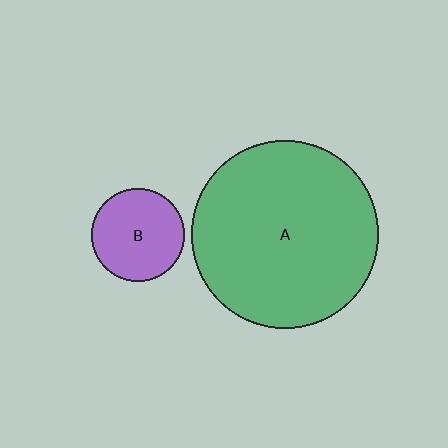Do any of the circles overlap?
No, none of the circles overlap.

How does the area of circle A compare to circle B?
Approximately 4.0 times.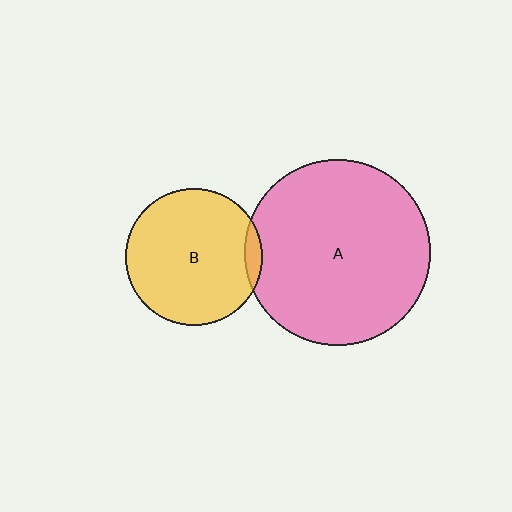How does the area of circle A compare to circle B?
Approximately 1.8 times.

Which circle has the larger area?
Circle A (pink).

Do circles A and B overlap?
Yes.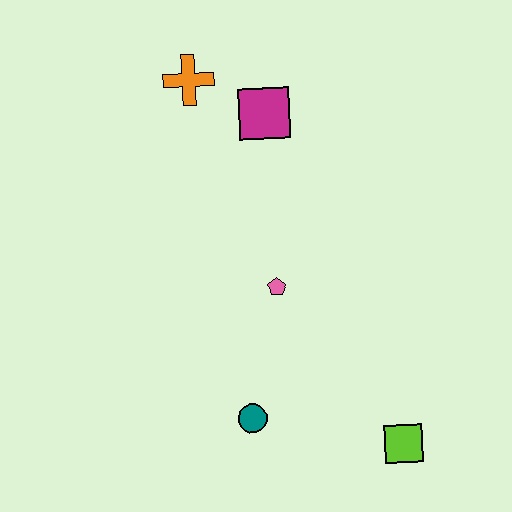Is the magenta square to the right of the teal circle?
Yes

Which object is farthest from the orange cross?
The lime square is farthest from the orange cross.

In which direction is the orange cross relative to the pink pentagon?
The orange cross is above the pink pentagon.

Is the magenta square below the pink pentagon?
No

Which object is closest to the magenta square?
The orange cross is closest to the magenta square.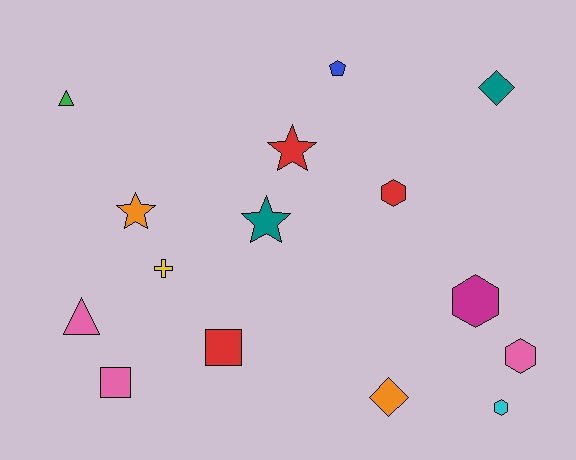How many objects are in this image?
There are 15 objects.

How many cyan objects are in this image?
There is 1 cyan object.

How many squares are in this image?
There are 2 squares.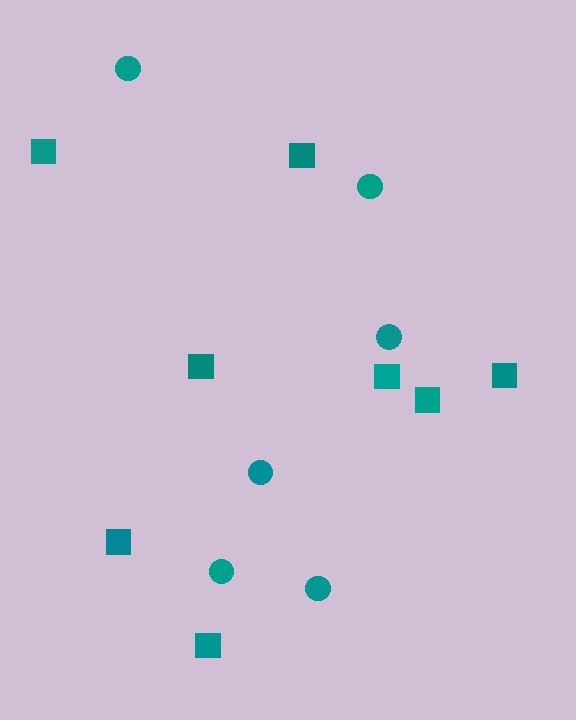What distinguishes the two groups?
There are 2 groups: one group of squares (8) and one group of circles (6).